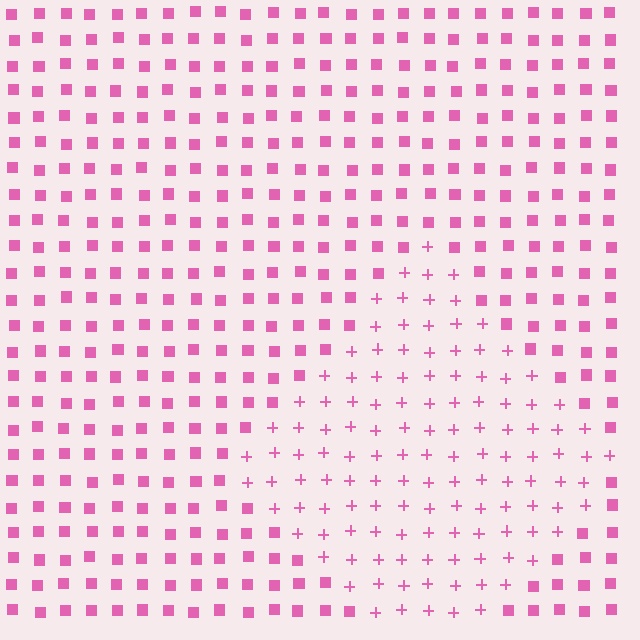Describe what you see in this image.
The image is filled with small pink elements arranged in a uniform grid. A diamond-shaped region contains plus signs, while the surrounding area contains squares. The boundary is defined purely by the change in element shape.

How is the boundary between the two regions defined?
The boundary is defined by a change in element shape: plus signs inside vs. squares outside. All elements share the same color and spacing.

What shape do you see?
I see a diamond.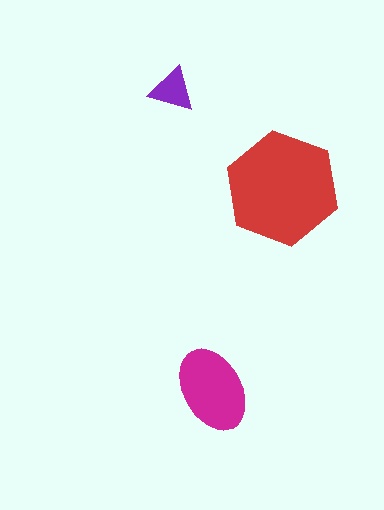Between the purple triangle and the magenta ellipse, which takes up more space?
The magenta ellipse.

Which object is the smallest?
The purple triangle.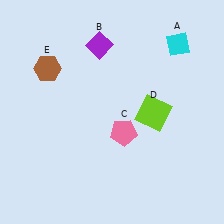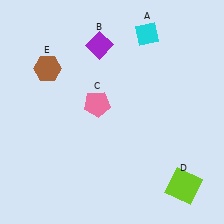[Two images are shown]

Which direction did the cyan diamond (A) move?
The cyan diamond (A) moved left.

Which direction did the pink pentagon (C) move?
The pink pentagon (C) moved up.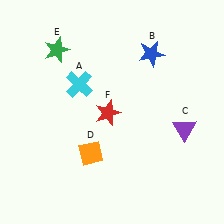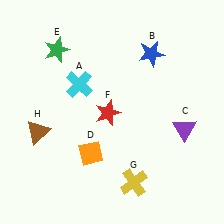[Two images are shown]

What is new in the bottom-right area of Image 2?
A yellow cross (G) was added in the bottom-right area of Image 2.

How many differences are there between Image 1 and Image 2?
There are 2 differences between the two images.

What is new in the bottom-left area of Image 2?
A brown triangle (H) was added in the bottom-left area of Image 2.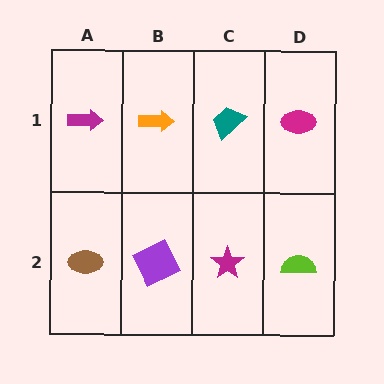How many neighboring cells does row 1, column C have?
3.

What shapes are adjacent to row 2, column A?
A magenta arrow (row 1, column A), a purple square (row 2, column B).